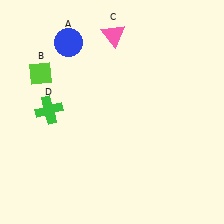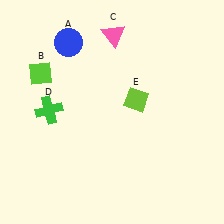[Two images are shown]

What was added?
A lime diamond (E) was added in Image 2.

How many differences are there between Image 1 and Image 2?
There is 1 difference between the two images.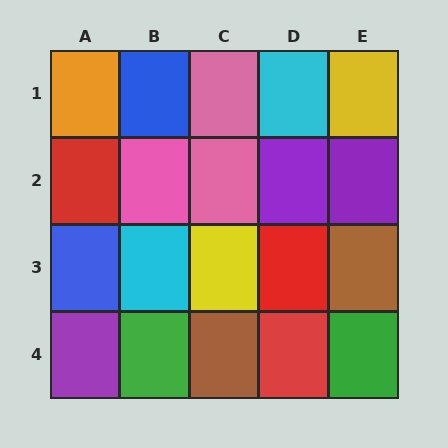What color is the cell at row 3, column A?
Blue.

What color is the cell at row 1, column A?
Orange.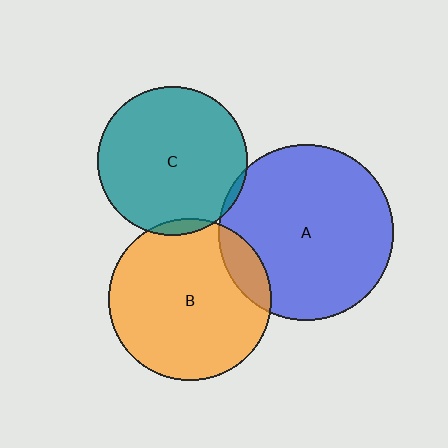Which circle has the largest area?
Circle A (blue).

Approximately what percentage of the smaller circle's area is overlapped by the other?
Approximately 10%.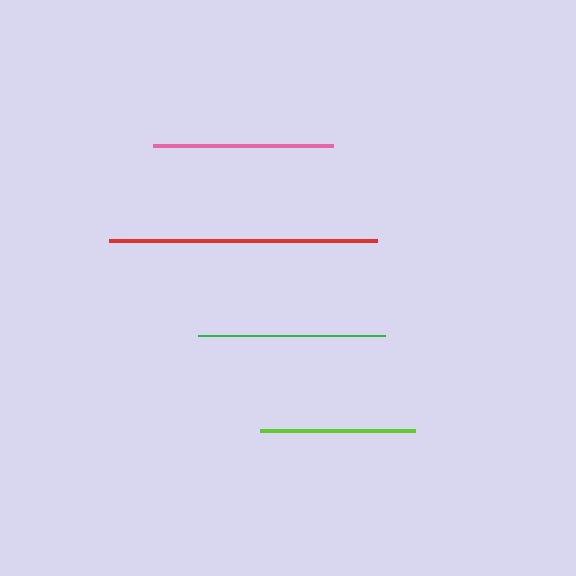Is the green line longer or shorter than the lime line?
The green line is longer than the lime line.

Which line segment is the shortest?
The lime line is the shortest at approximately 155 pixels.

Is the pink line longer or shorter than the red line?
The red line is longer than the pink line.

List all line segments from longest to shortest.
From longest to shortest: red, green, pink, lime.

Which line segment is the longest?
The red line is the longest at approximately 268 pixels.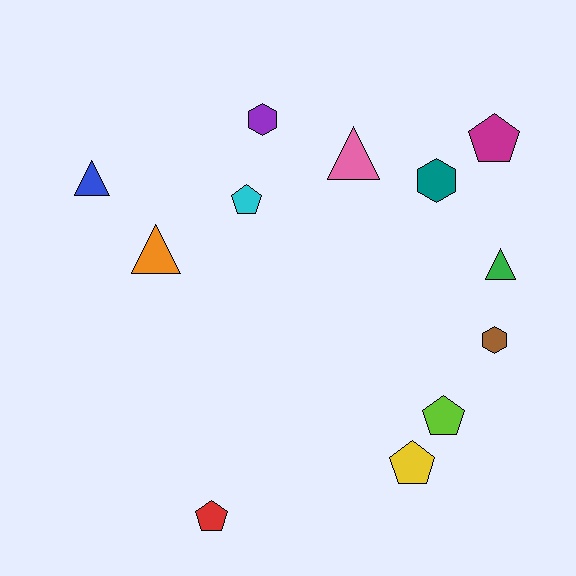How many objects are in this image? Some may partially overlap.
There are 12 objects.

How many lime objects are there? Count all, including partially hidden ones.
There is 1 lime object.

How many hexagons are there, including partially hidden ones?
There are 3 hexagons.